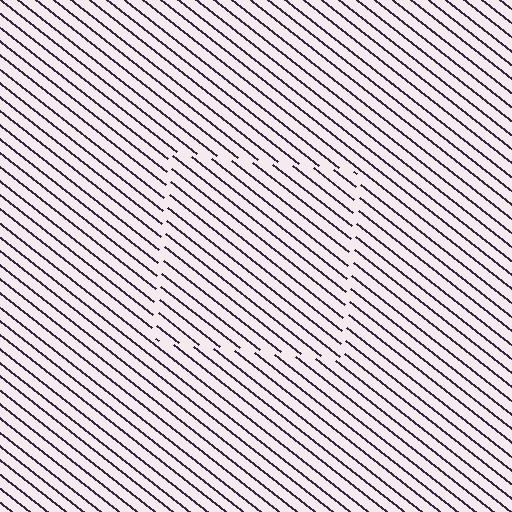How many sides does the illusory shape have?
4 sides — the line-ends trace a square.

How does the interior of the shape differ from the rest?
The interior of the shape contains the same grating, shifted by half a period — the contour is defined by the phase discontinuity where line-ends from the inner and outer gratings abut.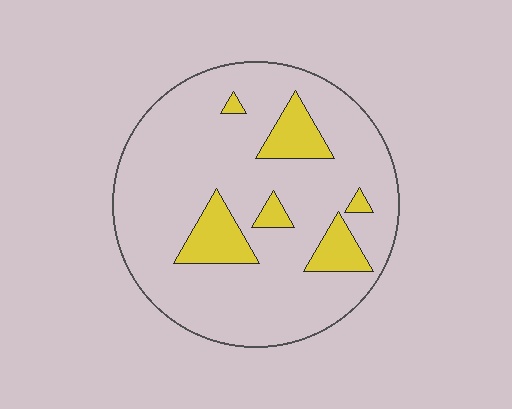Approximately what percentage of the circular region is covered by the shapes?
Approximately 15%.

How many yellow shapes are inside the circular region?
6.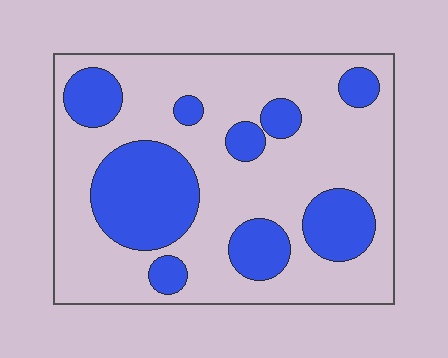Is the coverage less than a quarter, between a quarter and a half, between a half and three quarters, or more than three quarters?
Between a quarter and a half.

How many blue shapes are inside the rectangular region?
9.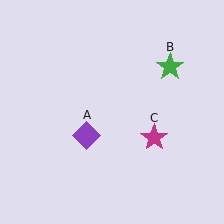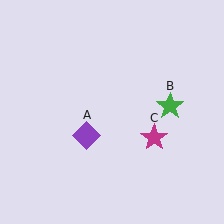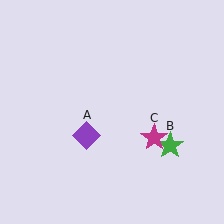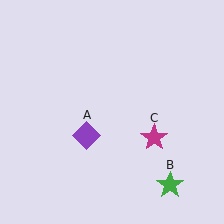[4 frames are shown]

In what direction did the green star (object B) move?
The green star (object B) moved down.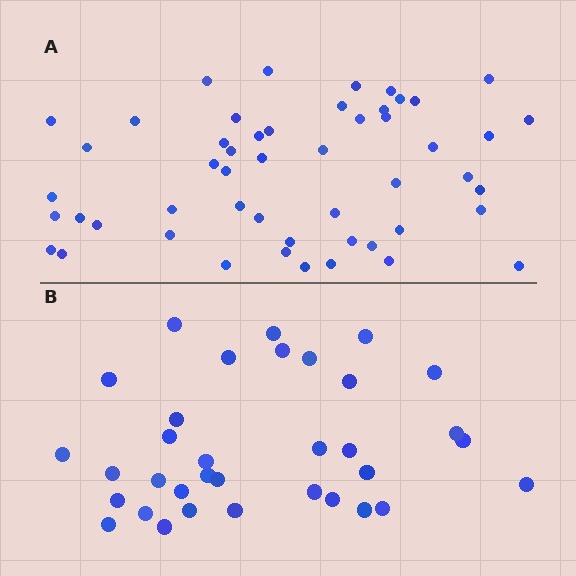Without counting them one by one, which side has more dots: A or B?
Region A (the top region) has more dots.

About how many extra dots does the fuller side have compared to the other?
Region A has approximately 15 more dots than region B.